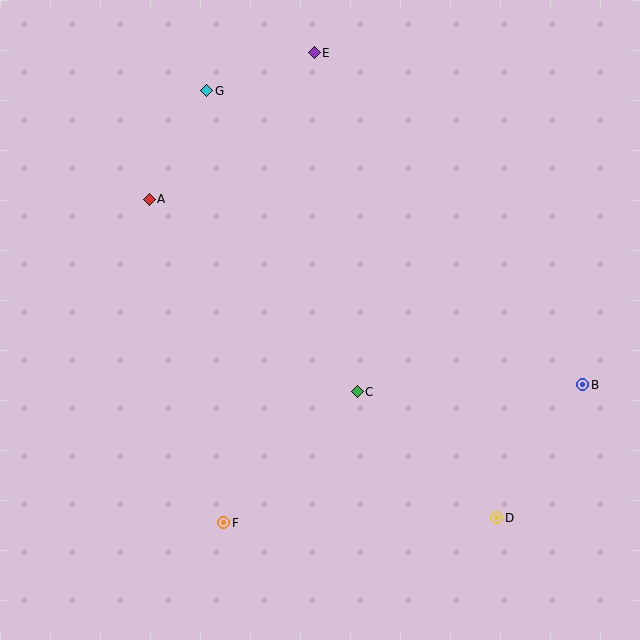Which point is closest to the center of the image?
Point C at (357, 392) is closest to the center.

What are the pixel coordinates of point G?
Point G is at (207, 91).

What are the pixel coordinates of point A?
Point A is at (149, 199).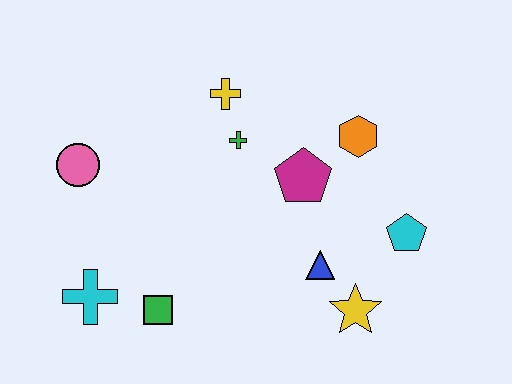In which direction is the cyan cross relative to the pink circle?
The cyan cross is below the pink circle.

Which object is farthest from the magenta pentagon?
The cyan cross is farthest from the magenta pentagon.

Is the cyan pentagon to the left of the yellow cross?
No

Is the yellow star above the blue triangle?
No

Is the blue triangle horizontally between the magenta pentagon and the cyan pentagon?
Yes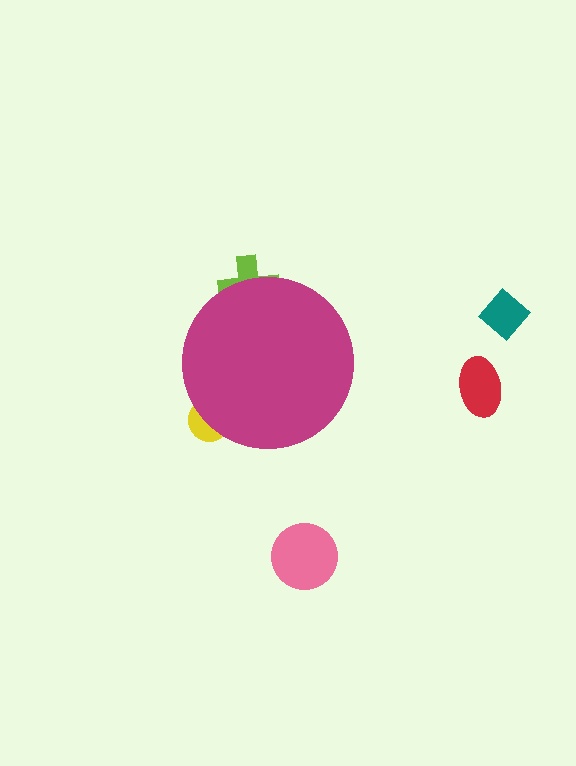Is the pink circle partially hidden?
No, the pink circle is fully visible.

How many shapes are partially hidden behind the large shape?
2 shapes are partially hidden.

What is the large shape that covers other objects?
A magenta circle.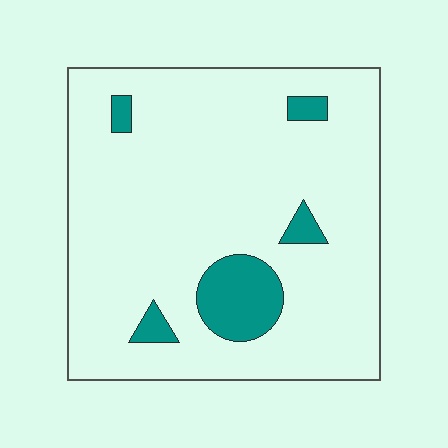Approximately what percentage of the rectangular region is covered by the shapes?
Approximately 10%.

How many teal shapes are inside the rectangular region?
5.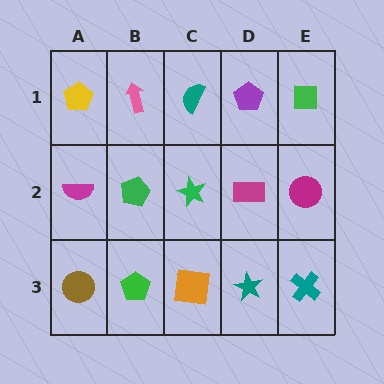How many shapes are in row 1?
5 shapes.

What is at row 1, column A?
A yellow pentagon.